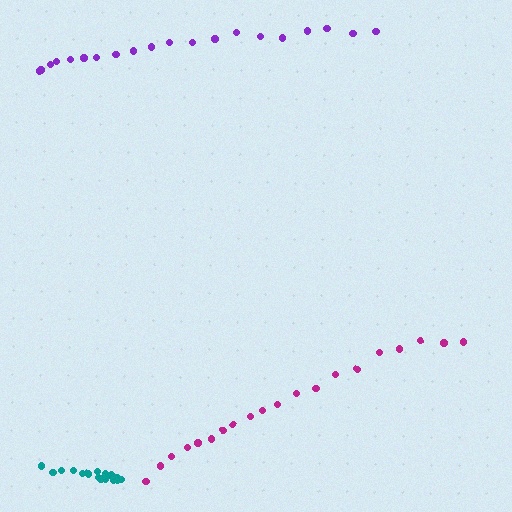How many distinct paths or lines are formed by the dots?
There are 3 distinct paths.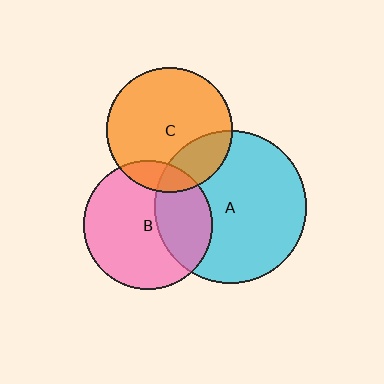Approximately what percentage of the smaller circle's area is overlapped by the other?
Approximately 15%.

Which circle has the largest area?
Circle A (cyan).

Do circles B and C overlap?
Yes.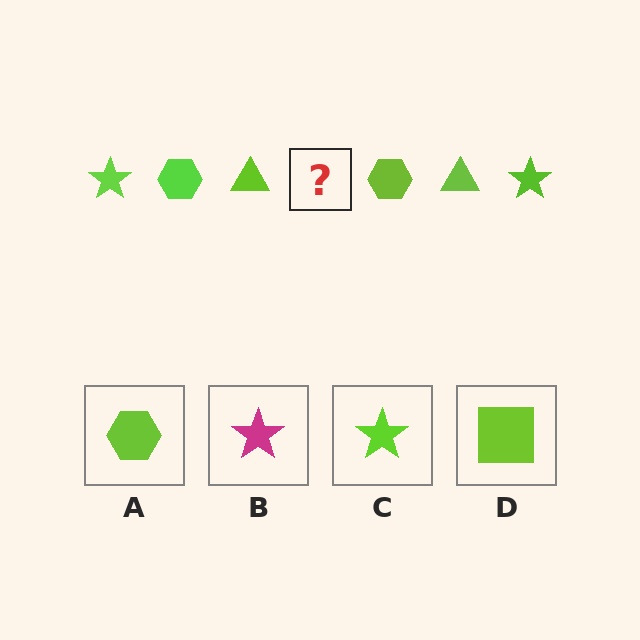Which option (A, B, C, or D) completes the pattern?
C.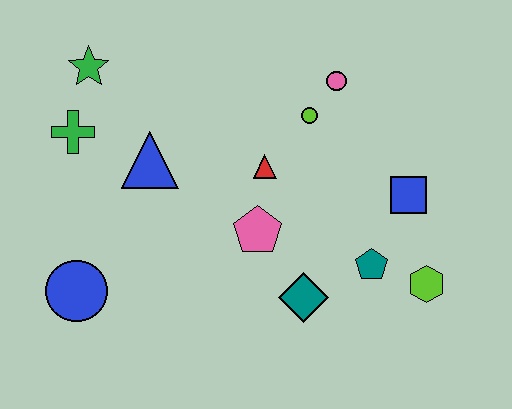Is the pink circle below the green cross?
No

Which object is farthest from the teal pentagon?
The green star is farthest from the teal pentagon.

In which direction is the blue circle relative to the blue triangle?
The blue circle is below the blue triangle.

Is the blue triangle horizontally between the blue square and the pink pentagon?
No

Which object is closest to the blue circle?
The blue triangle is closest to the blue circle.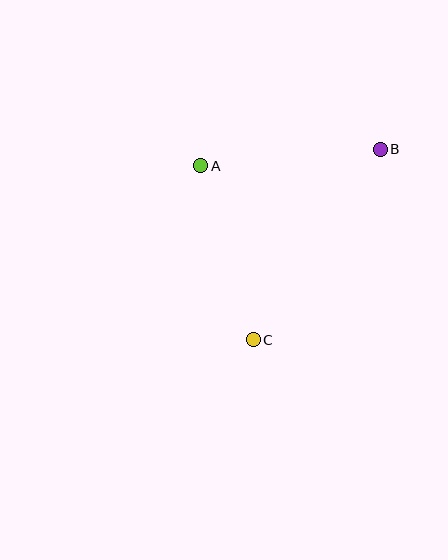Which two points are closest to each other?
Points A and B are closest to each other.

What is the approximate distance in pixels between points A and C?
The distance between A and C is approximately 182 pixels.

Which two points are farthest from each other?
Points B and C are farthest from each other.